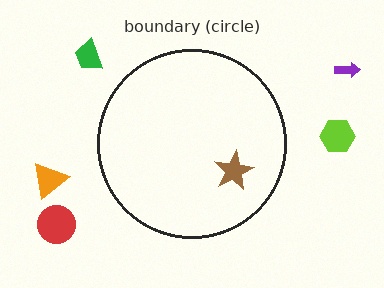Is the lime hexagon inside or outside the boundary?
Outside.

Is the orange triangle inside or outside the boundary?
Outside.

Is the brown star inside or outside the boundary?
Inside.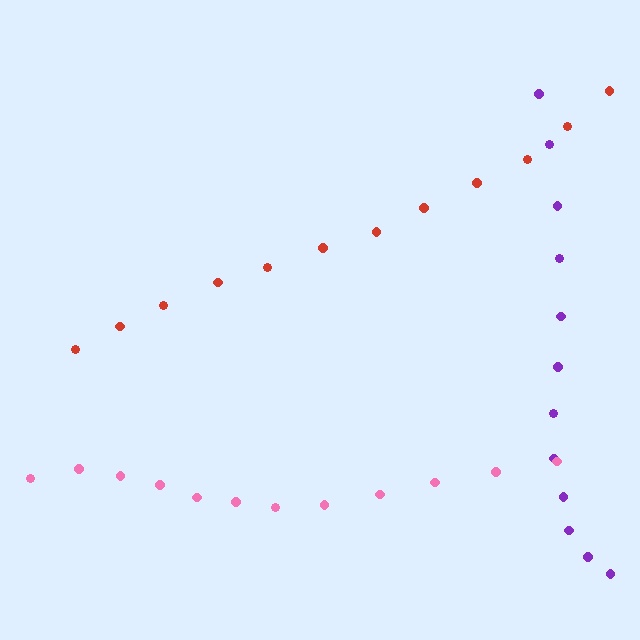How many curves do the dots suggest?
There are 3 distinct paths.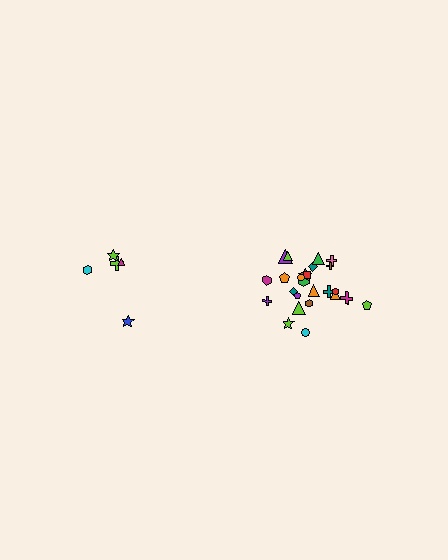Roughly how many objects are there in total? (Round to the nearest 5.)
Roughly 30 objects in total.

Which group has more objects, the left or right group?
The right group.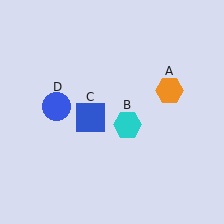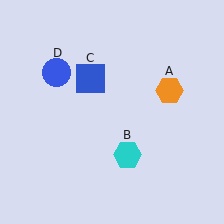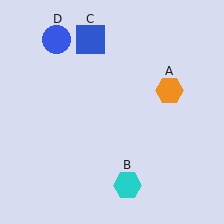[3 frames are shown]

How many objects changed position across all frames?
3 objects changed position: cyan hexagon (object B), blue square (object C), blue circle (object D).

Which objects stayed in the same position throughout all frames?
Orange hexagon (object A) remained stationary.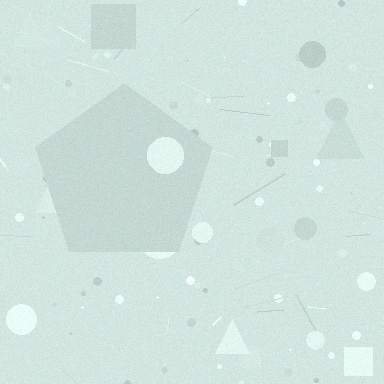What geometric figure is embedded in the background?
A pentagon is embedded in the background.